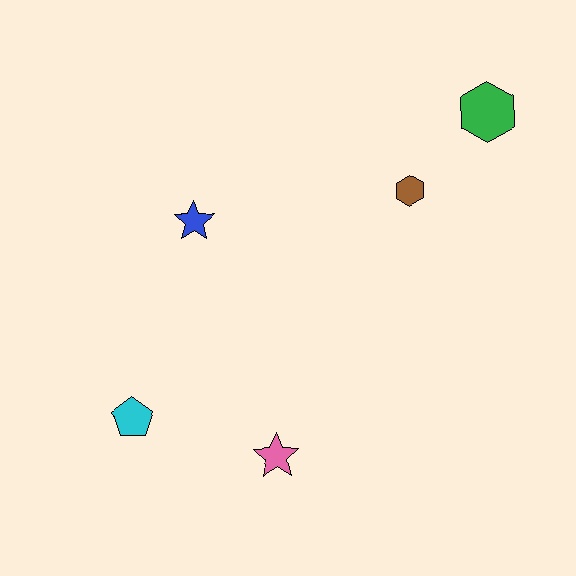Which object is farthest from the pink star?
The green hexagon is farthest from the pink star.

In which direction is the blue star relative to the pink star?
The blue star is above the pink star.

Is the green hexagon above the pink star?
Yes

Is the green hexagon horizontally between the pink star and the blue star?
No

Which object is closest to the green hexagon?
The brown hexagon is closest to the green hexagon.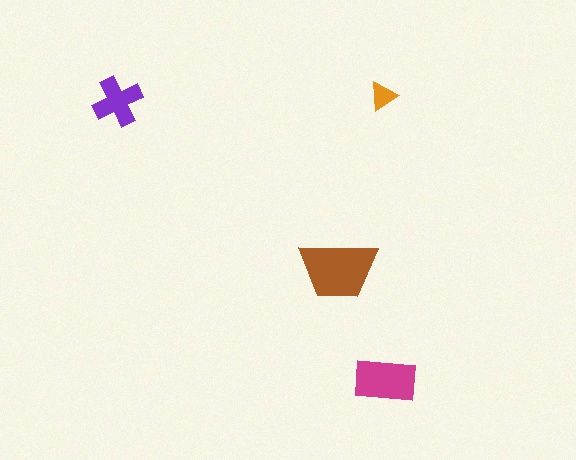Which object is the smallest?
The orange triangle.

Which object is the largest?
The brown trapezoid.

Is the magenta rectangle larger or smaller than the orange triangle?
Larger.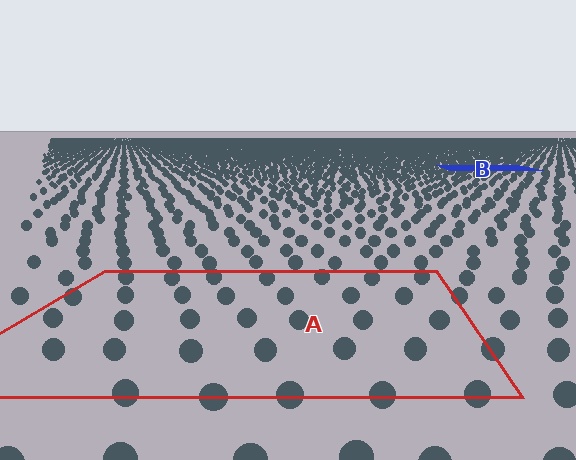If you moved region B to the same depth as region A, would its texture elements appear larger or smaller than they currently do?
They would appear larger. At a closer depth, the same texture elements are projected at a bigger on-screen size.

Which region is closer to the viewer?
Region A is closer. The texture elements there are larger and more spread out.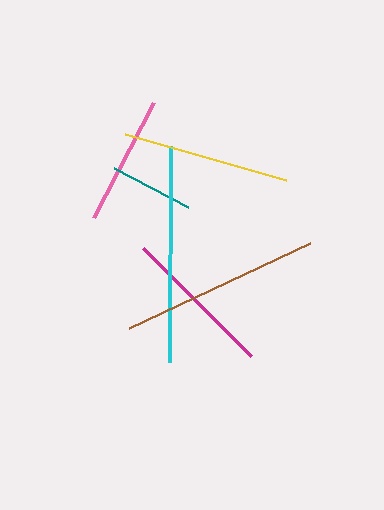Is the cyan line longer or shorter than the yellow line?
The cyan line is longer than the yellow line.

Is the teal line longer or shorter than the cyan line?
The cyan line is longer than the teal line.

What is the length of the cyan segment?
The cyan segment is approximately 216 pixels long.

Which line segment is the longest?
The cyan line is the longest at approximately 216 pixels.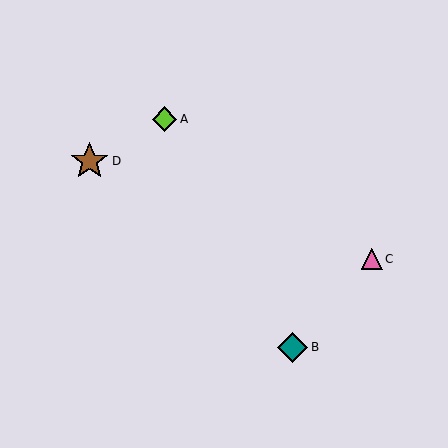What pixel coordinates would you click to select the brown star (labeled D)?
Click at (89, 161) to select the brown star D.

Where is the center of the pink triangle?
The center of the pink triangle is at (372, 259).